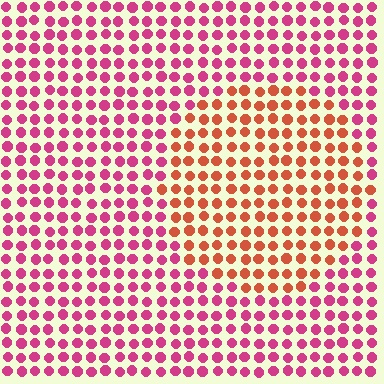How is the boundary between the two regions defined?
The boundary is defined purely by a slight shift in hue (about 42 degrees). Spacing, size, and orientation are identical on both sides.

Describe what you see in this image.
The image is filled with small magenta elements in a uniform arrangement. A circle-shaped region is visible where the elements are tinted to a slightly different hue, forming a subtle color boundary.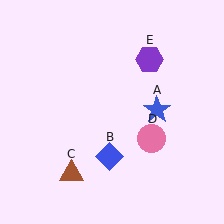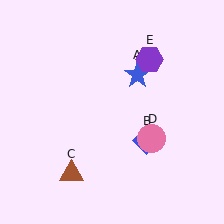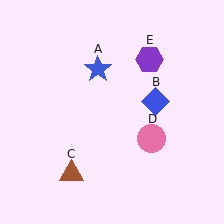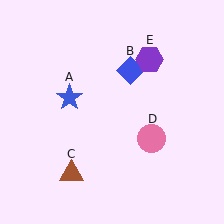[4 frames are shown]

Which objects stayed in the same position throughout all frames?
Brown triangle (object C) and pink circle (object D) and purple hexagon (object E) remained stationary.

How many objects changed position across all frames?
2 objects changed position: blue star (object A), blue diamond (object B).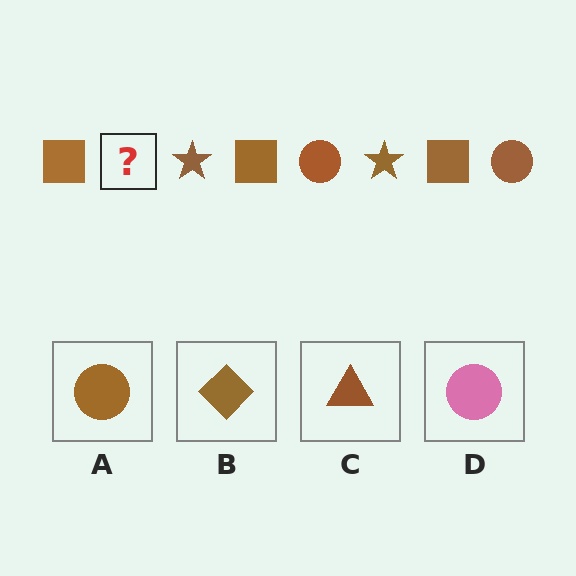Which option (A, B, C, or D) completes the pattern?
A.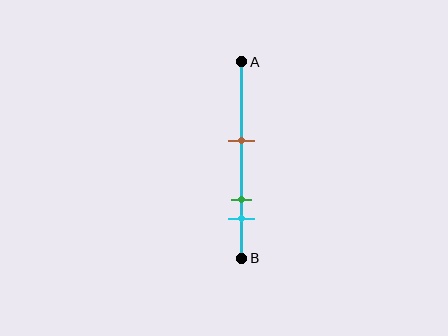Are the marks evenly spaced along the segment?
No, the marks are not evenly spaced.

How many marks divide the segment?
There are 3 marks dividing the segment.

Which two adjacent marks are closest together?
The green and cyan marks are the closest adjacent pair.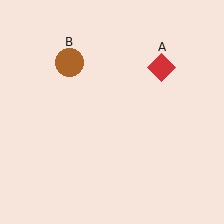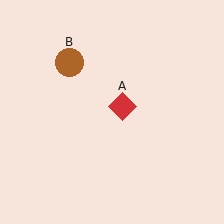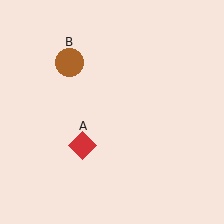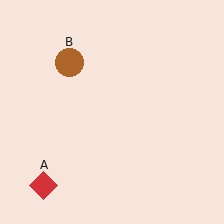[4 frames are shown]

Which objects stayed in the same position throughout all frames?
Brown circle (object B) remained stationary.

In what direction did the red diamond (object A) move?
The red diamond (object A) moved down and to the left.